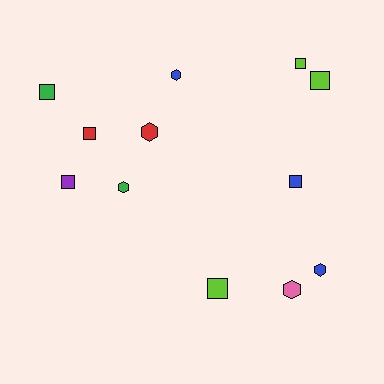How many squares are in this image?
There are 7 squares.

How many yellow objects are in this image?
There are no yellow objects.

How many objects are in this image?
There are 12 objects.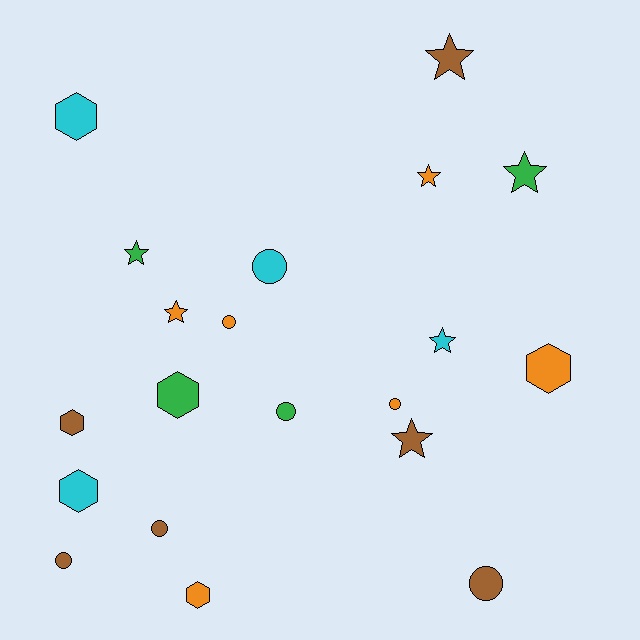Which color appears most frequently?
Orange, with 6 objects.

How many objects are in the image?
There are 20 objects.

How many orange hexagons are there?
There are 2 orange hexagons.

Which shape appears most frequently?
Circle, with 7 objects.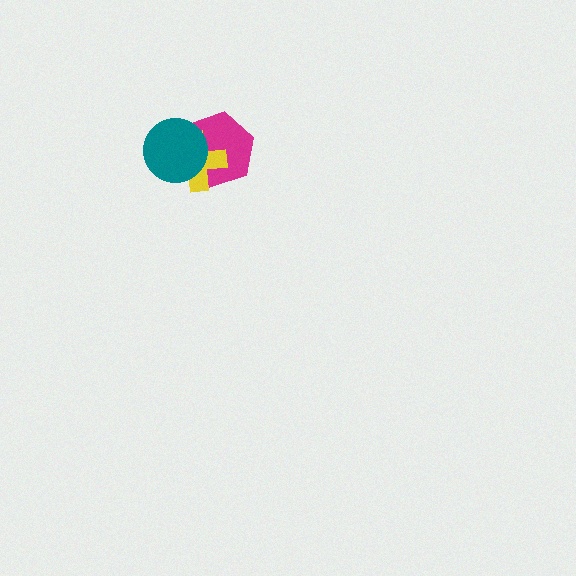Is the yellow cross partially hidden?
Yes, it is partially covered by another shape.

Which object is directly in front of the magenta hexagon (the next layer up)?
The yellow cross is directly in front of the magenta hexagon.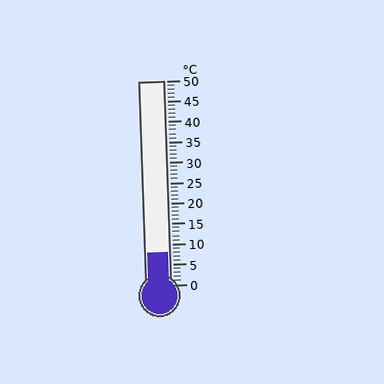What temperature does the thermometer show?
The thermometer shows approximately 8°C.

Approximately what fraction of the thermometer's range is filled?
The thermometer is filled to approximately 15% of its range.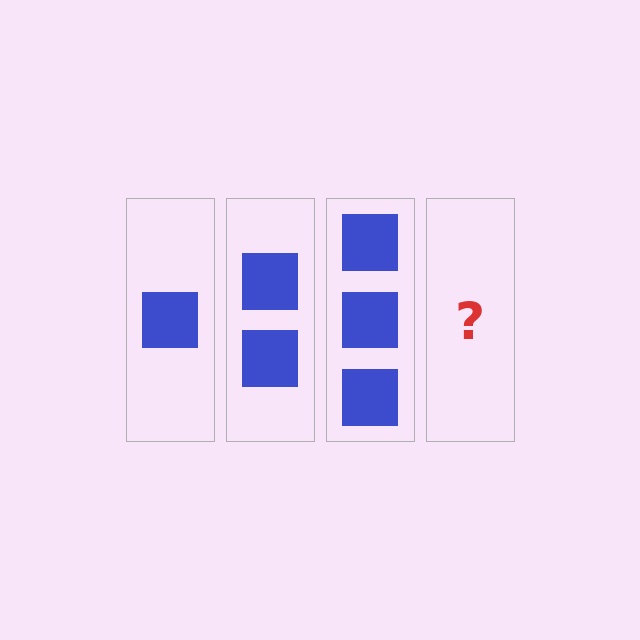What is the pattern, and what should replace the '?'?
The pattern is that each step adds one more square. The '?' should be 4 squares.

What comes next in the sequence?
The next element should be 4 squares.